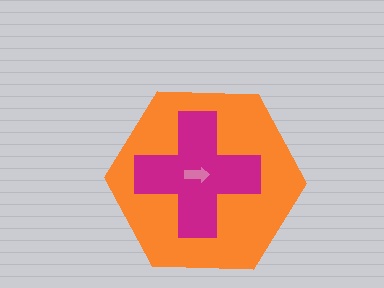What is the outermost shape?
The orange hexagon.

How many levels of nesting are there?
3.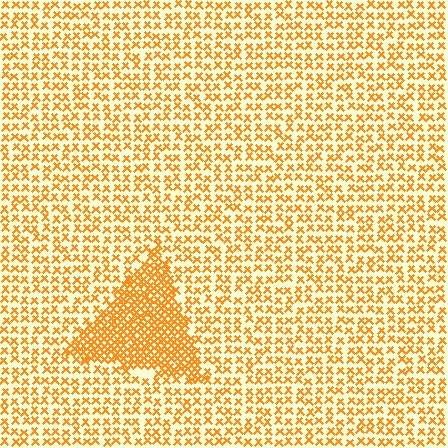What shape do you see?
I see a triangle.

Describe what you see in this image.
The image contains small orange elements arranged at two different densities. A triangle-shaped region is visible where the elements are more densely packed than the surrounding area.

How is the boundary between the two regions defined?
The boundary is defined by a change in element density (approximately 2.3x ratio). All elements are the same color, size, and shape.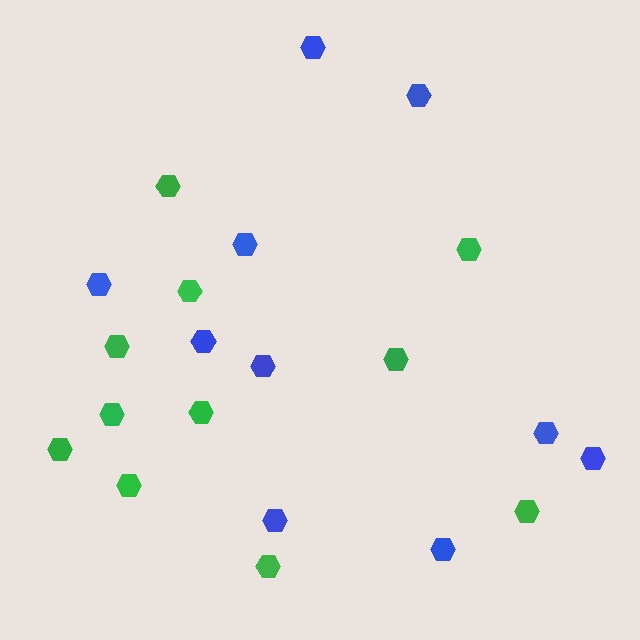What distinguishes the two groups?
There are 2 groups: one group of green hexagons (11) and one group of blue hexagons (10).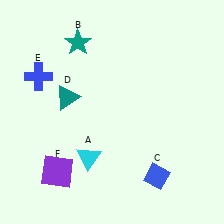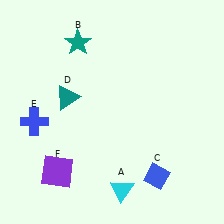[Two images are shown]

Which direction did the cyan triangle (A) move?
The cyan triangle (A) moved right.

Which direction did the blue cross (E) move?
The blue cross (E) moved down.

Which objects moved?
The objects that moved are: the cyan triangle (A), the blue cross (E).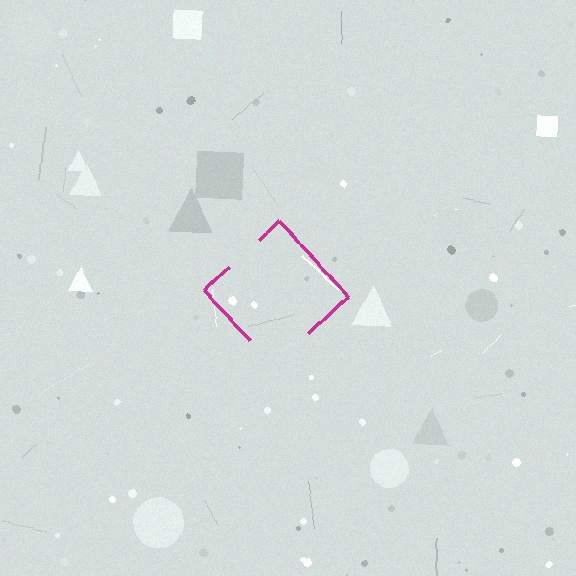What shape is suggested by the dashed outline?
The dashed outline suggests a diamond.